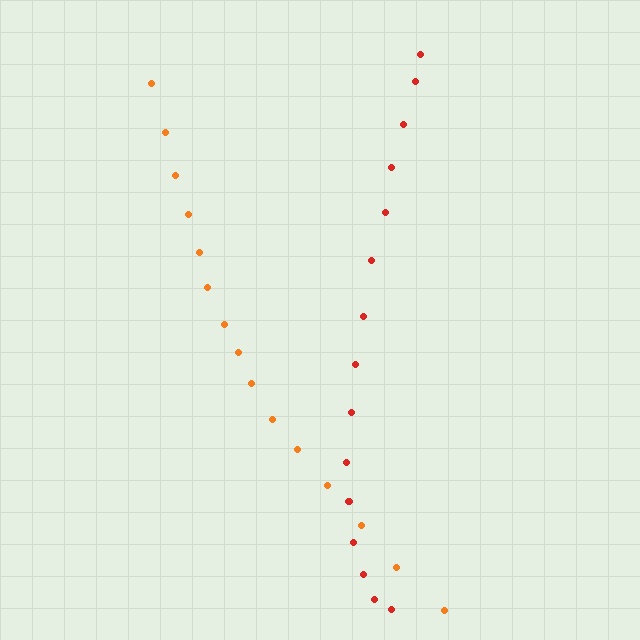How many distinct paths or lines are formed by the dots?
There are 2 distinct paths.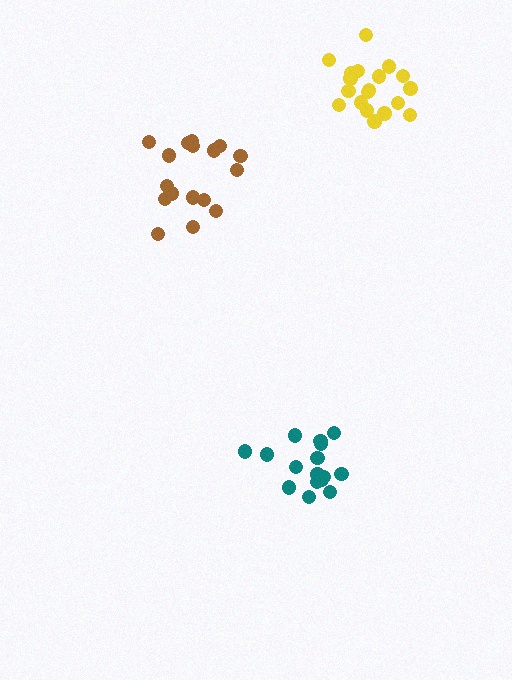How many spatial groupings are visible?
There are 3 spatial groupings.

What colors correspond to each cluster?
The clusters are colored: teal, yellow, brown.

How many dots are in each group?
Group 1: 16 dots, Group 2: 19 dots, Group 3: 17 dots (52 total).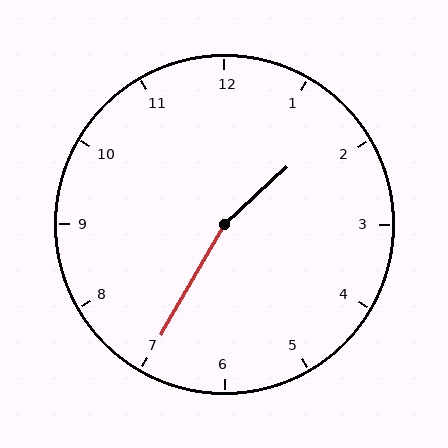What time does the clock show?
1:35.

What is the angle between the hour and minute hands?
Approximately 162 degrees.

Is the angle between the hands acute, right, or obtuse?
It is obtuse.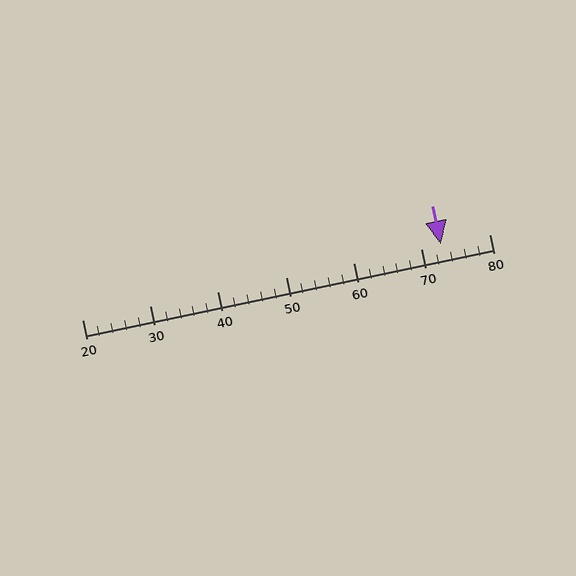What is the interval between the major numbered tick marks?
The major tick marks are spaced 10 units apart.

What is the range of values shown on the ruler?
The ruler shows values from 20 to 80.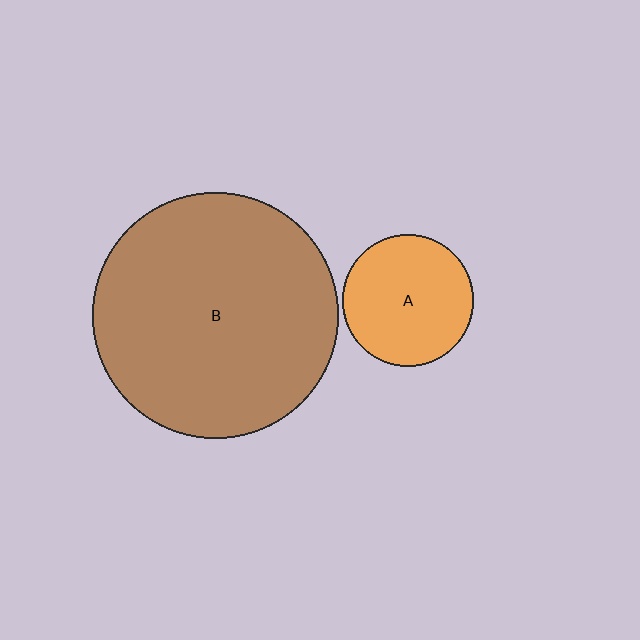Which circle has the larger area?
Circle B (brown).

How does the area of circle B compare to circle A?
Approximately 3.5 times.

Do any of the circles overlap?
No, none of the circles overlap.